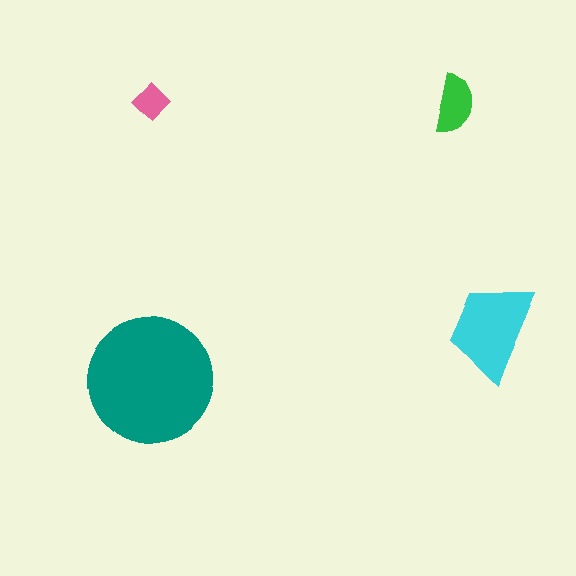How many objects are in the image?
There are 4 objects in the image.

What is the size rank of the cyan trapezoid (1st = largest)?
2nd.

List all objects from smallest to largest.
The pink diamond, the green semicircle, the cyan trapezoid, the teal circle.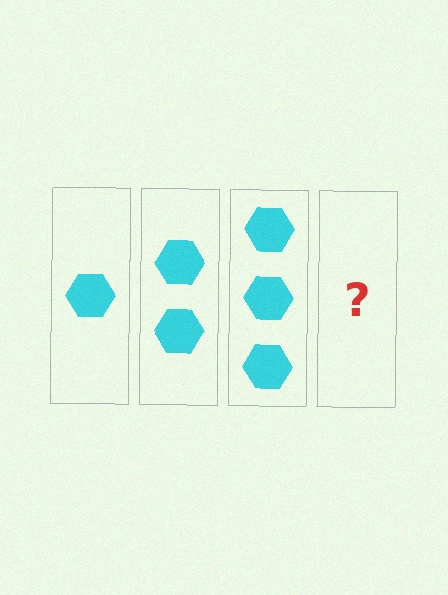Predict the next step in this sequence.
The next step is 4 hexagons.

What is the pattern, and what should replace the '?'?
The pattern is that each step adds one more hexagon. The '?' should be 4 hexagons.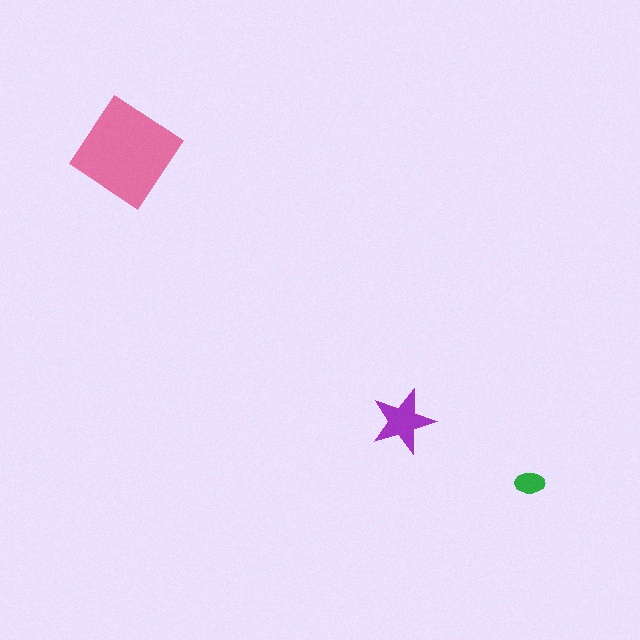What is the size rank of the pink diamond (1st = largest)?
1st.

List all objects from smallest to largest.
The green ellipse, the purple star, the pink diamond.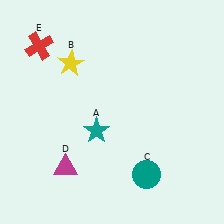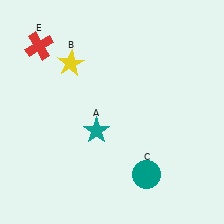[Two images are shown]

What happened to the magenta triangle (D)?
The magenta triangle (D) was removed in Image 2. It was in the bottom-left area of Image 1.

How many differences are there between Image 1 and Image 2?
There is 1 difference between the two images.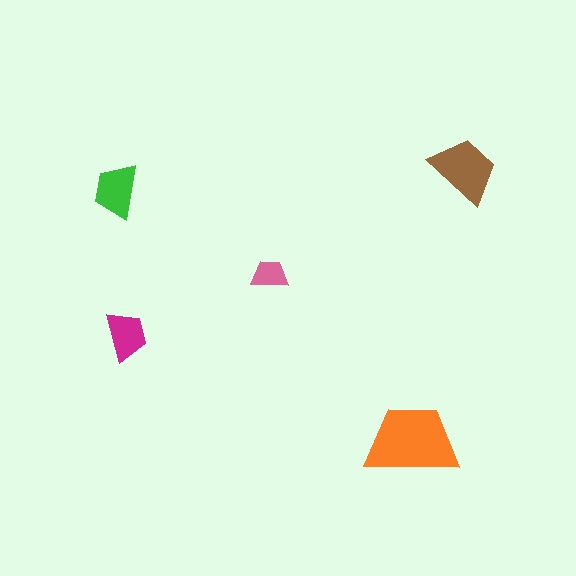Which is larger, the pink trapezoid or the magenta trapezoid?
The magenta one.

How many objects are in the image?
There are 5 objects in the image.